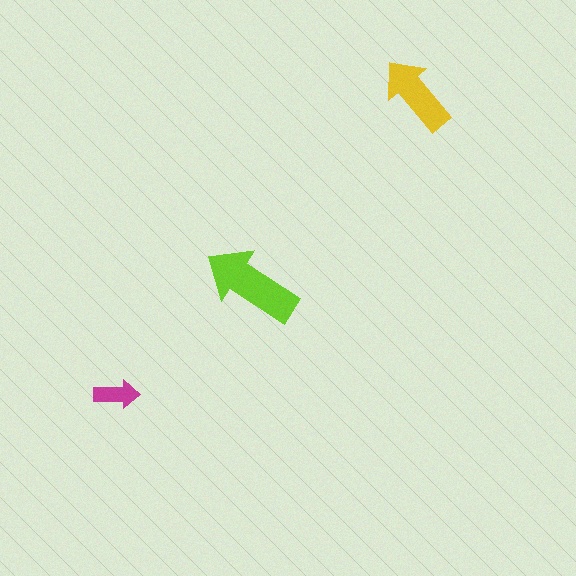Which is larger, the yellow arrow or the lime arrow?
The lime one.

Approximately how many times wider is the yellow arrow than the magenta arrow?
About 1.5 times wider.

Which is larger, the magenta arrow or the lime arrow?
The lime one.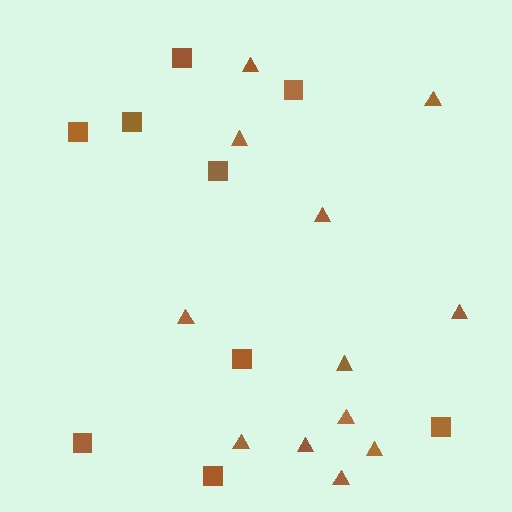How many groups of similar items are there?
There are 2 groups: one group of squares (9) and one group of triangles (12).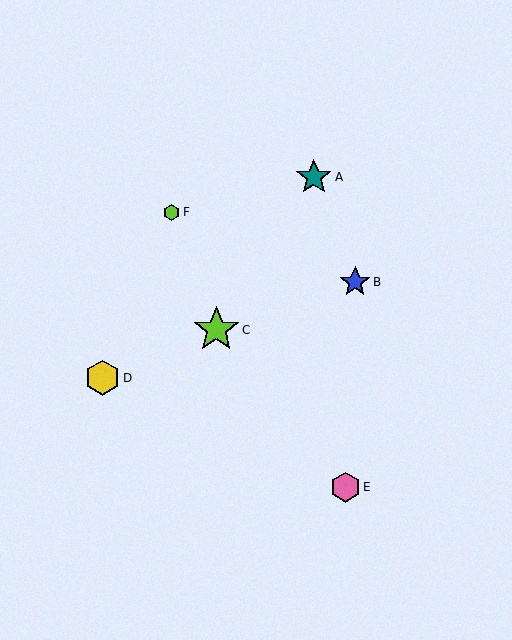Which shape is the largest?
The lime star (labeled C) is the largest.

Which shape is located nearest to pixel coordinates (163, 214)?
The lime hexagon (labeled F) at (172, 212) is nearest to that location.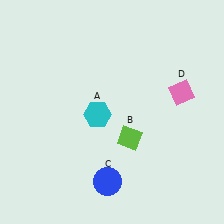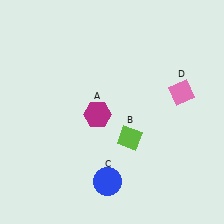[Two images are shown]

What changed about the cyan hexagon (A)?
In Image 1, A is cyan. In Image 2, it changed to magenta.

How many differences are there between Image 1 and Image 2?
There is 1 difference between the two images.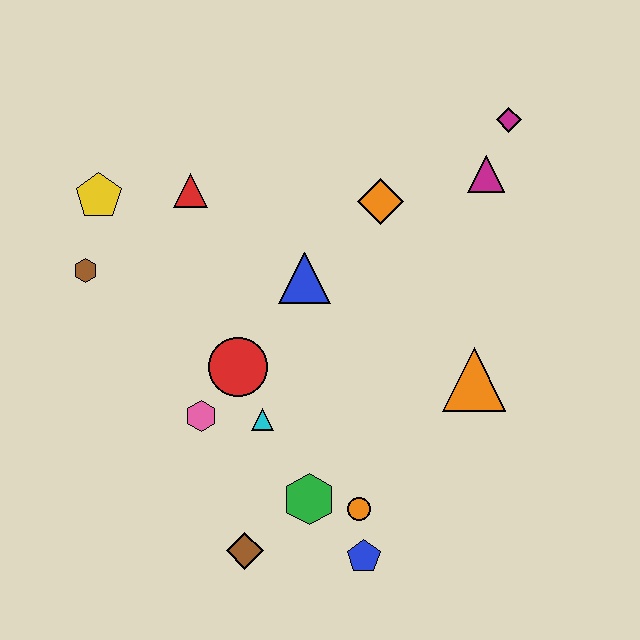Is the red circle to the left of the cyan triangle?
Yes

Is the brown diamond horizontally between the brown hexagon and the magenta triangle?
Yes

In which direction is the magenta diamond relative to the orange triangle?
The magenta diamond is above the orange triangle.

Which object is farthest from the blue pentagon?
The magenta diamond is farthest from the blue pentagon.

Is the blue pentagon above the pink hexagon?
No